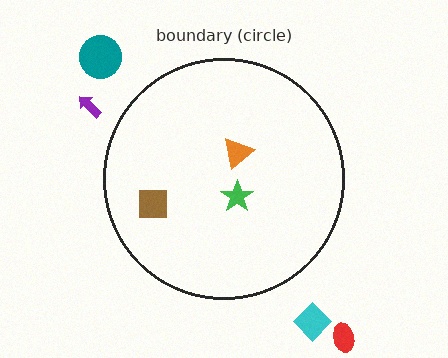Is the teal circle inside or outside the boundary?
Outside.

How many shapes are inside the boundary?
3 inside, 4 outside.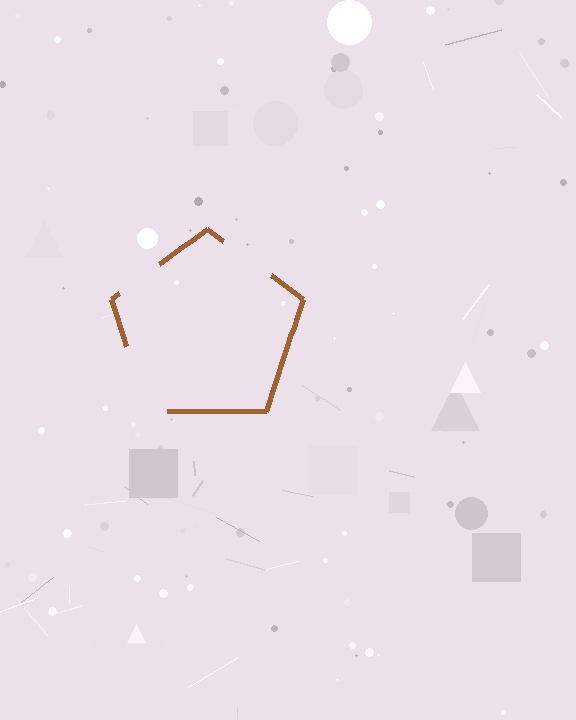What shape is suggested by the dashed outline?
The dashed outline suggests a pentagon.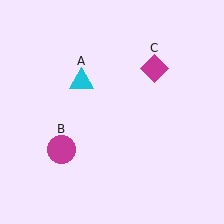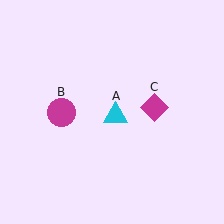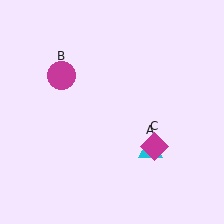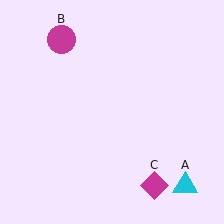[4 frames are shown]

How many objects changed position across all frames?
3 objects changed position: cyan triangle (object A), magenta circle (object B), magenta diamond (object C).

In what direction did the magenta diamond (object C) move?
The magenta diamond (object C) moved down.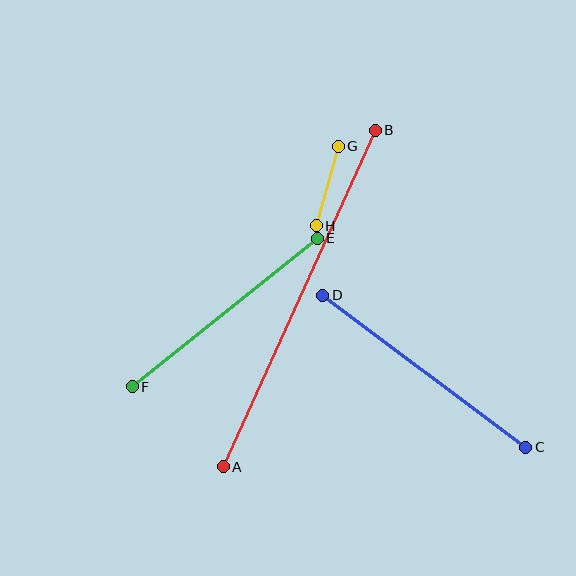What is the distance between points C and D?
The distance is approximately 254 pixels.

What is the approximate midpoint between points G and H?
The midpoint is at approximately (327, 186) pixels.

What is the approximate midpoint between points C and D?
The midpoint is at approximately (424, 371) pixels.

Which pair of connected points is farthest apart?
Points A and B are farthest apart.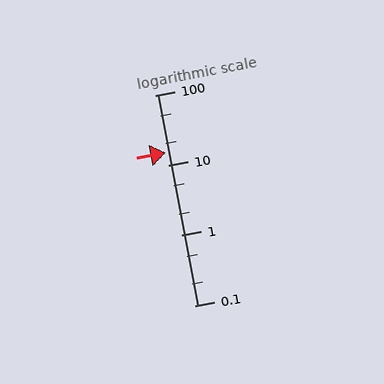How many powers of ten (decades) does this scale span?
The scale spans 3 decades, from 0.1 to 100.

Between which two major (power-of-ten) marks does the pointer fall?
The pointer is between 10 and 100.